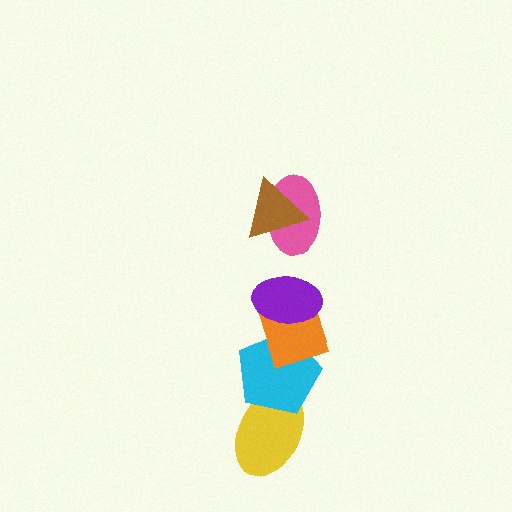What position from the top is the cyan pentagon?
The cyan pentagon is 5th from the top.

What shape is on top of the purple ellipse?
The pink ellipse is on top of the purple ellipse.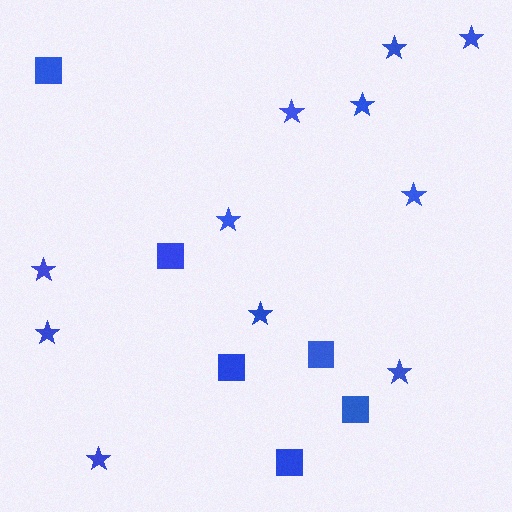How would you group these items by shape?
There are 2 groups: one group of stars (11) and one group of squares (6).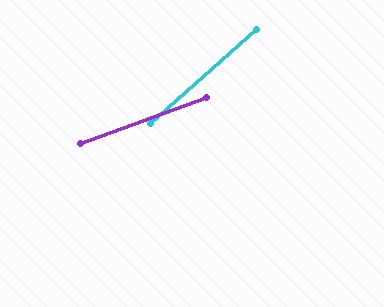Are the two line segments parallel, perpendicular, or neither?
Neither parallel nor perpendicular — they differ by about 21°.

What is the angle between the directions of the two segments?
Approximately 21 degrees.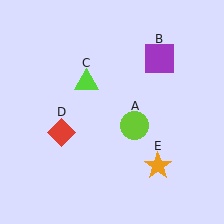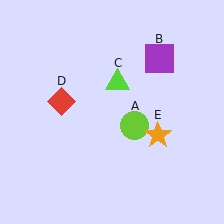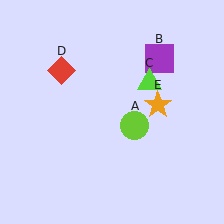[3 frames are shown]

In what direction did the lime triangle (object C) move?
The lime triangle (object C) moved right.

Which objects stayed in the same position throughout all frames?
Lime circle (object A) and purple square (object B) remained stationary.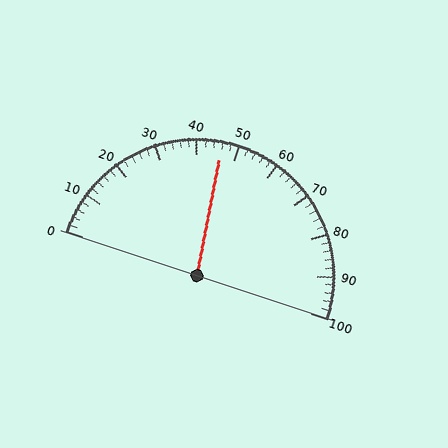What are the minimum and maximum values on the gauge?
The gauge ranges from 0 to 100.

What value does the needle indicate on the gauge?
The needle indicates approximately 46.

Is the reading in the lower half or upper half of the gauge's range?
The reading is in the lower half of the range (0 to 100).